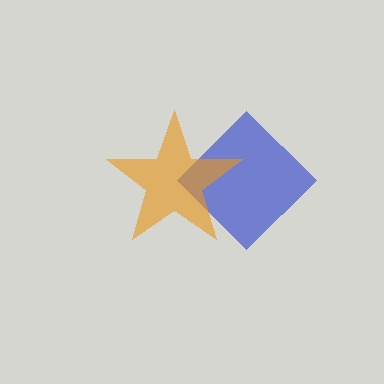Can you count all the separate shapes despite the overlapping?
Yes, there are 2 separate shapes.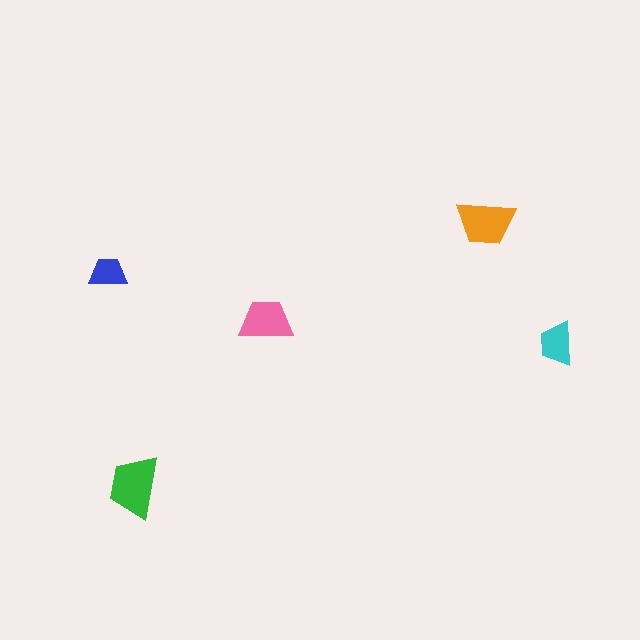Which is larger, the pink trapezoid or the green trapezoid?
The green one.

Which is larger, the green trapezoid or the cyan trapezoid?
The green one.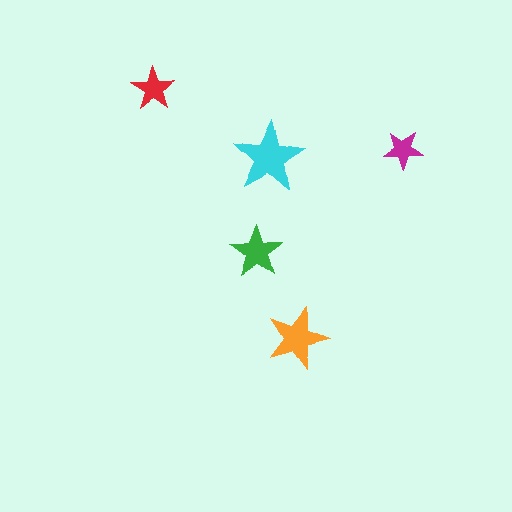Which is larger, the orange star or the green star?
The orange one.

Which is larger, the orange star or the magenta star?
The orange one.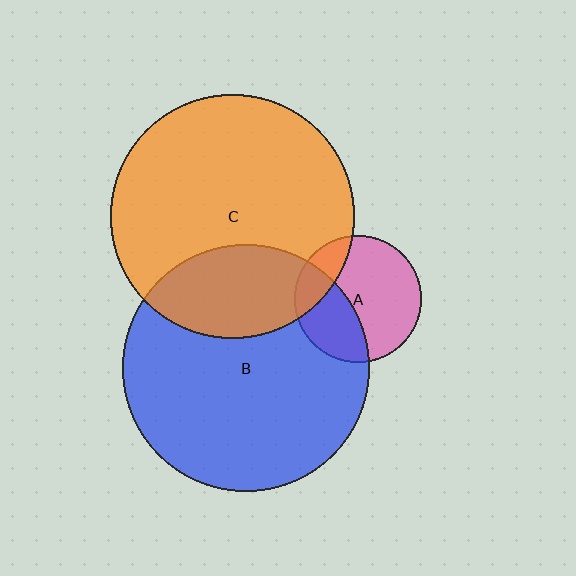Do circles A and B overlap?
Yes.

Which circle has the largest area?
Circle B (blue).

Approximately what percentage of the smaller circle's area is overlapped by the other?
Approximately 35%.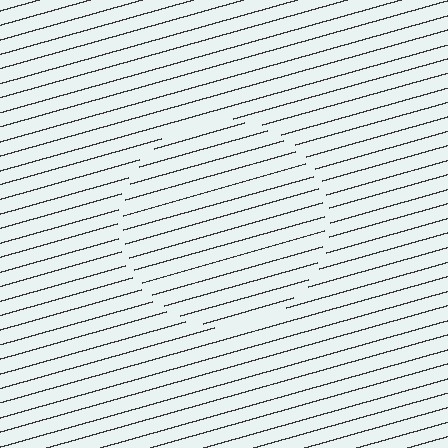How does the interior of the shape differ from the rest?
The interior of the shape contains the same grating, shifted by half a period — the contour is defined by the phase discontinuity where line-ends from the inner and outer gratings abut.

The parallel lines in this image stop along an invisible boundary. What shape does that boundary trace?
An illusory circle. The interior of the shape contains the same grating, shifted by half a period — the contour is defined by the phase discontinuity where line-ends from the inner and outer gratings abut.